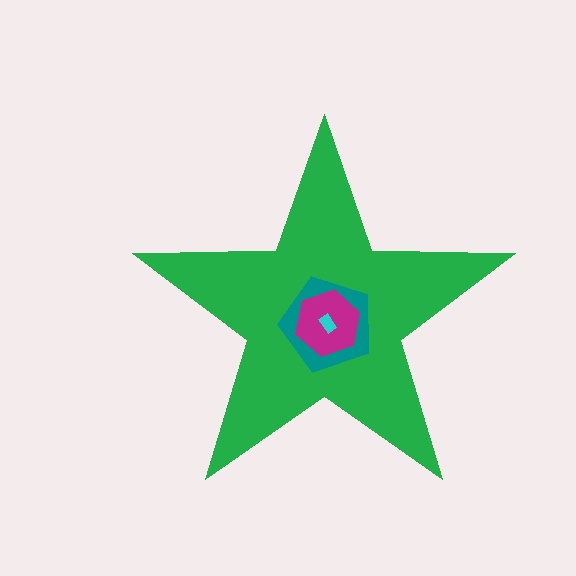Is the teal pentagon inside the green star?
Yes.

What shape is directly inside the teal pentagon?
The magenta hexagon.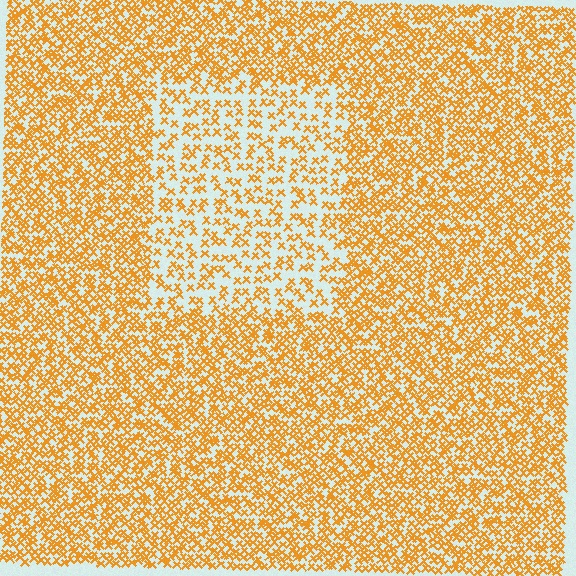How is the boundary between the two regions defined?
The boundary is defined by a change in element density (approximately 2.1x ratio). All elements are the same color, size, and shape.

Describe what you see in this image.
The image contains small orange elements arranged at two different densities. A rectangle-shaped region is visible where the elements are less densely packed than the surrounding area.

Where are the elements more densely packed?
The elements are more densely packed outside the rectangle boundary.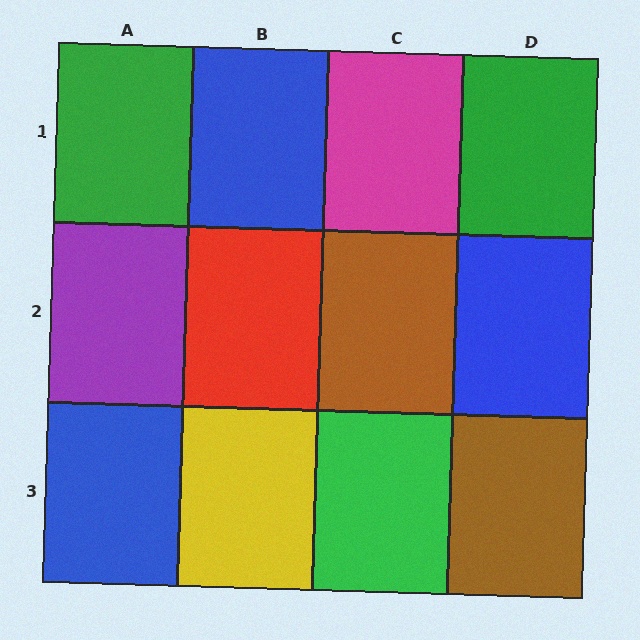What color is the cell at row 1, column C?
Magenta.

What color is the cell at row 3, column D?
Brown.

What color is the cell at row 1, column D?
Green.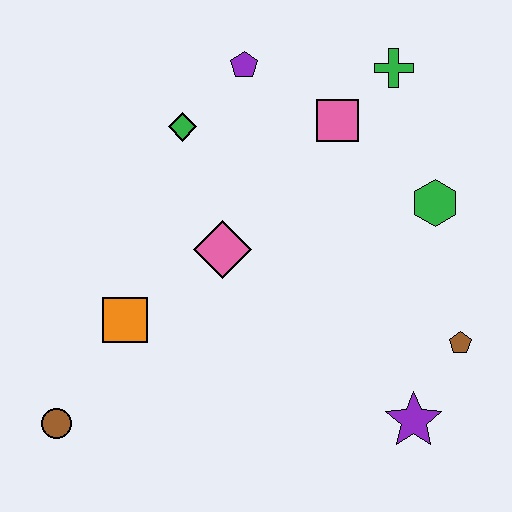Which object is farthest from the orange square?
The green cross is farthest from the orange square.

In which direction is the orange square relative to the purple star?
The orange square is to the left of the purple star.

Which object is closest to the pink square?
The green cross is closest to the pink square.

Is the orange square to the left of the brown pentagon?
Yes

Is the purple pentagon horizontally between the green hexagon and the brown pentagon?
No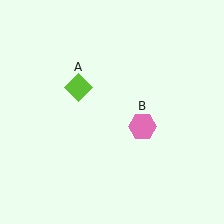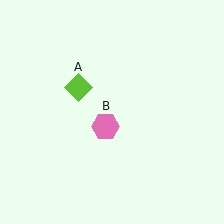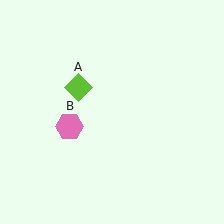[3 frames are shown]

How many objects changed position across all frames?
1 object changed position: pink hexagon (object B).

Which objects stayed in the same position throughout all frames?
Lime diamond (object A) remained stationary.